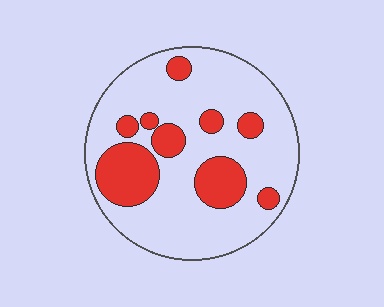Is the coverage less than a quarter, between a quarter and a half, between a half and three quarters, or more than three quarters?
Between a quarter and a half.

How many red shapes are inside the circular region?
9.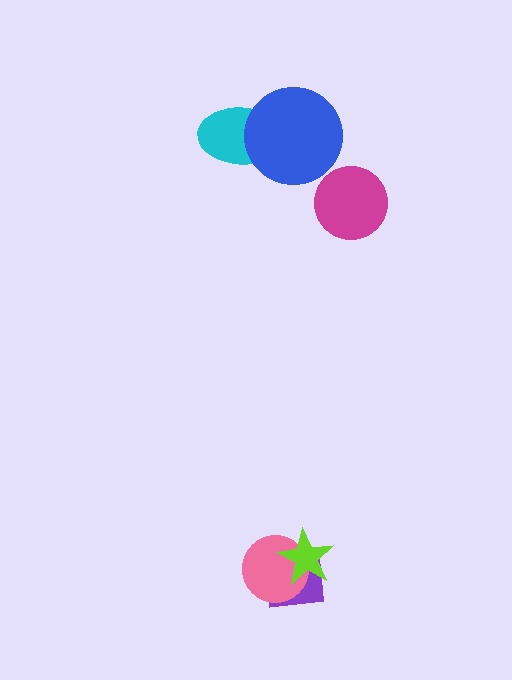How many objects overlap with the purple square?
2 objects overlap with the purple square.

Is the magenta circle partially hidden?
No, no other shape covers it.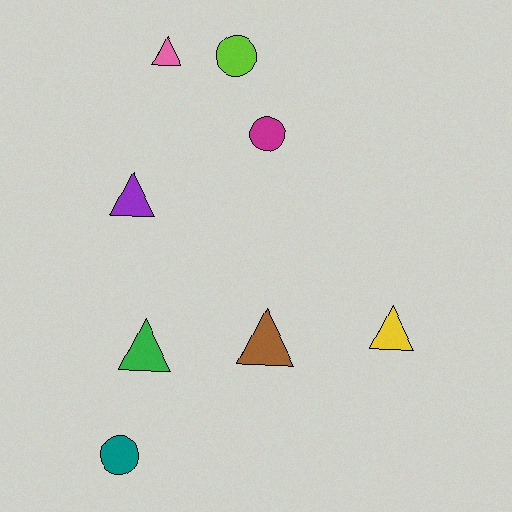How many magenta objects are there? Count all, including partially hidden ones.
There is 1 magenta object.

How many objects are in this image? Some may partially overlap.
There are 8 objects.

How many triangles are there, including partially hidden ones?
There are 5 triangles.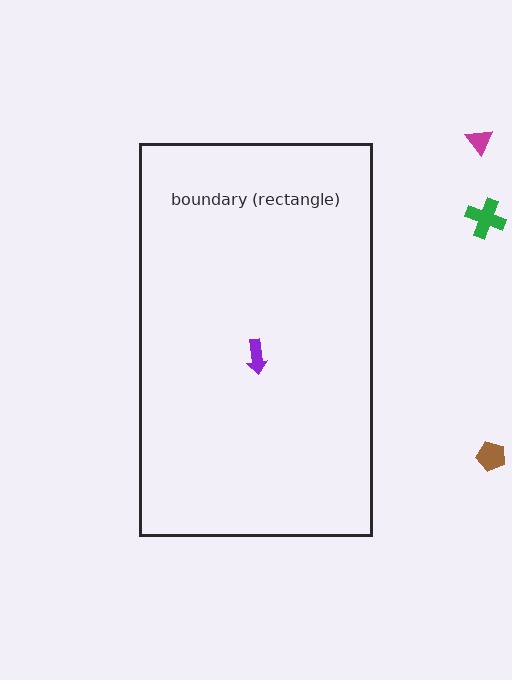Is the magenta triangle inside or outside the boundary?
Outside.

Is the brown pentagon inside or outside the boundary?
Outside.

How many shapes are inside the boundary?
1 inside, 3 outside.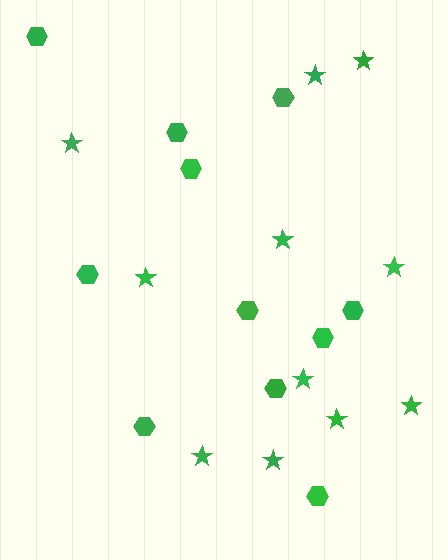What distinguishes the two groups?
There are 2 groups: one group of hexagons (11) and one group of stars (11).